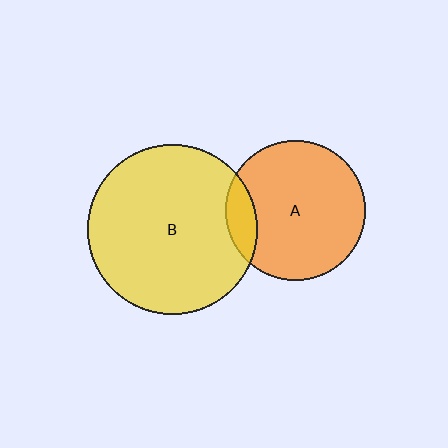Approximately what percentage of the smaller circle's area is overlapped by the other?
Approximately 10%.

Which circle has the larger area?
Circle B (yellow).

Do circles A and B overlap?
Yes.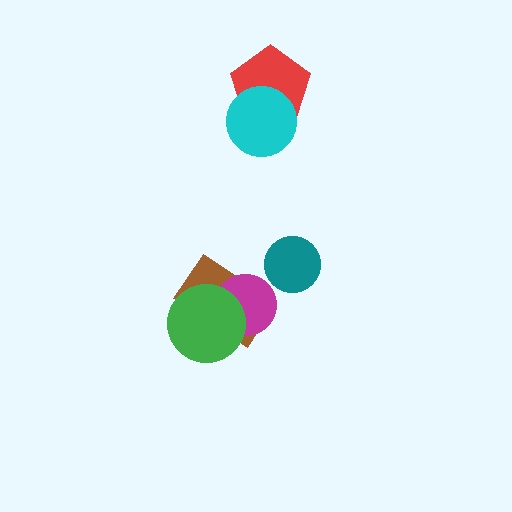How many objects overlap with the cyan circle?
1 object overlaps with the cyan circle.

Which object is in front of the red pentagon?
The cyan circle is in front of the red pentagon.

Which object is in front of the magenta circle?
The green circle is in front of the magenta circle.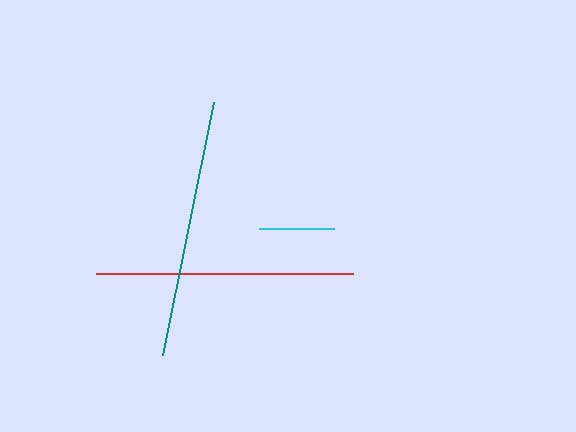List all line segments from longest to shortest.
From longest to shortest: teal, red, cyan.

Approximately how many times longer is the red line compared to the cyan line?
The red line is approximately 3.4 times the length of the cyan line.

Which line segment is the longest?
The teal line is the longest at approximately 258 pixels.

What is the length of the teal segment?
The teal segment is approximately 258 pixels long.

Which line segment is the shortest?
The cyan line is the shortest at approximately 75 pixels.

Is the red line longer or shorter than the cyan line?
The red line is longer than the cyan line.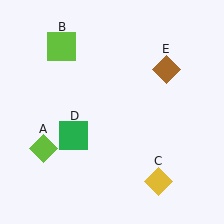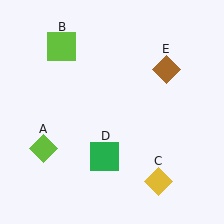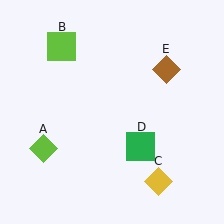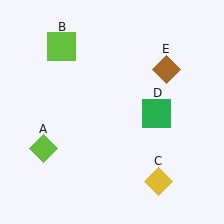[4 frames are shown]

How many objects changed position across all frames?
1 object changed position: green square (object D).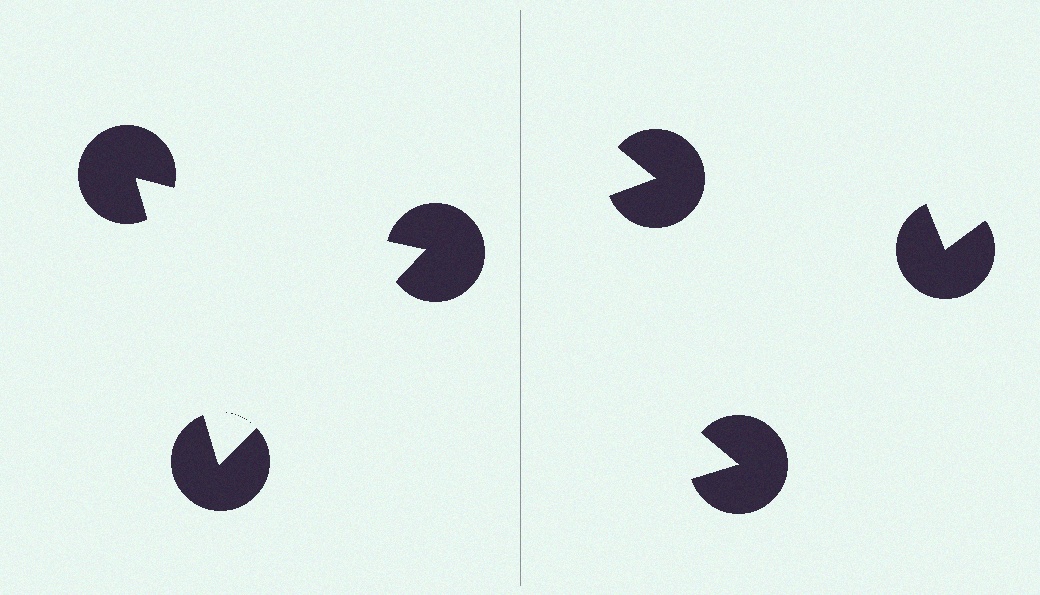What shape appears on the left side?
An illusory triangle.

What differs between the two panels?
The pac-man discs are positioned identically on both sides; only the wedge orientations differ. On the left they align to a triangle; on the right they are misaligned.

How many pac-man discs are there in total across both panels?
6 — 3 on each side.